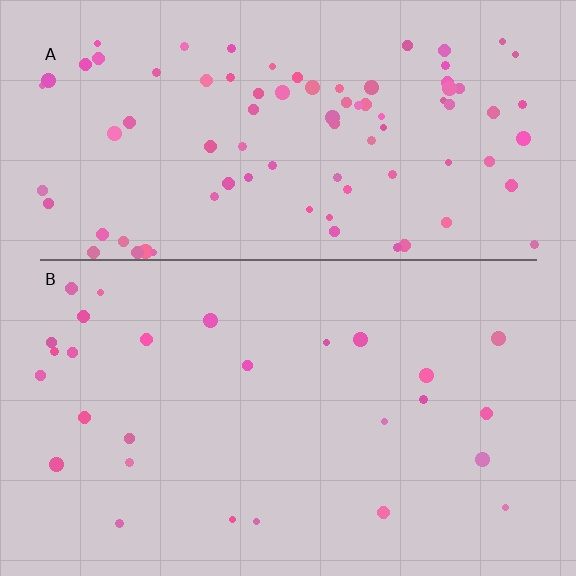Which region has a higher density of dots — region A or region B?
A (the top).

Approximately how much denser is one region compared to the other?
Approximately 3.2× — region A over region B.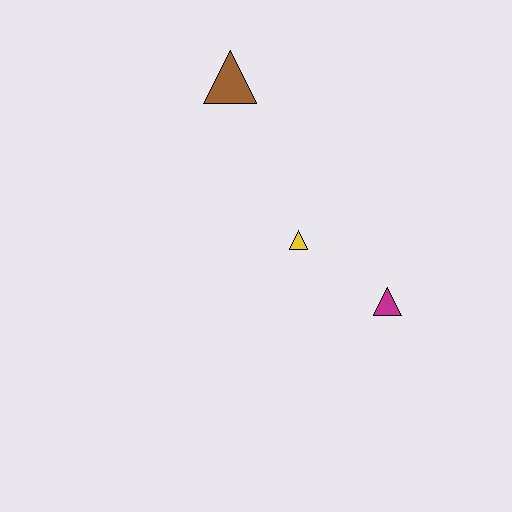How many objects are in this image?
There are 3 objects.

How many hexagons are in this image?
There are no hexagons.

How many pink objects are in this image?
There are no pink objects.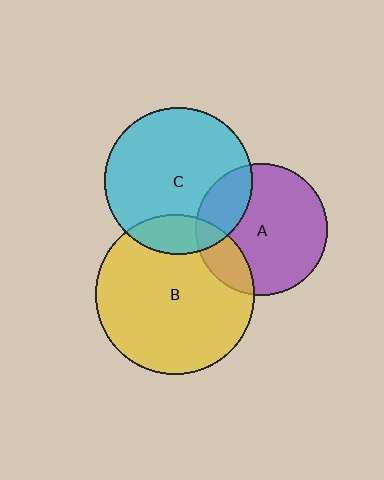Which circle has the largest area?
Circle B (yellow).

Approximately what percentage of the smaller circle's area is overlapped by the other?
Approximately 20%.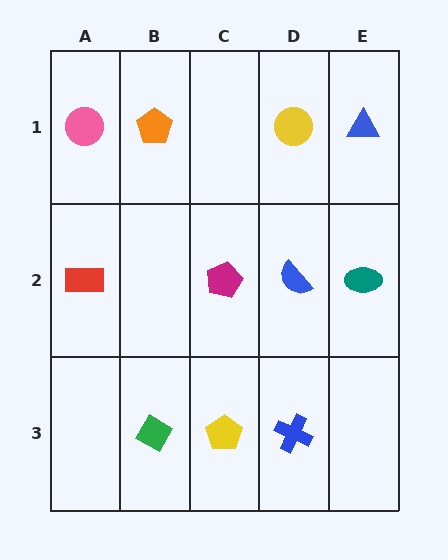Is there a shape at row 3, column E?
No, that cell is empty.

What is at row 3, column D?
A blue cross.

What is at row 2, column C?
A magenta pentagon.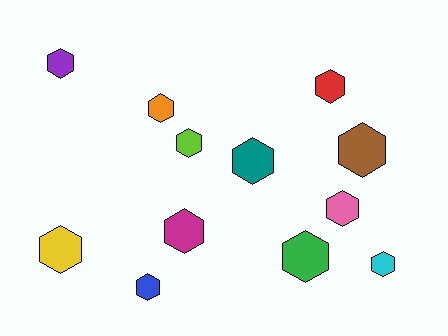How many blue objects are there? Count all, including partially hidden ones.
There is 1 blue object.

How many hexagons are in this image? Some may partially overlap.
There are 12 hexagons.